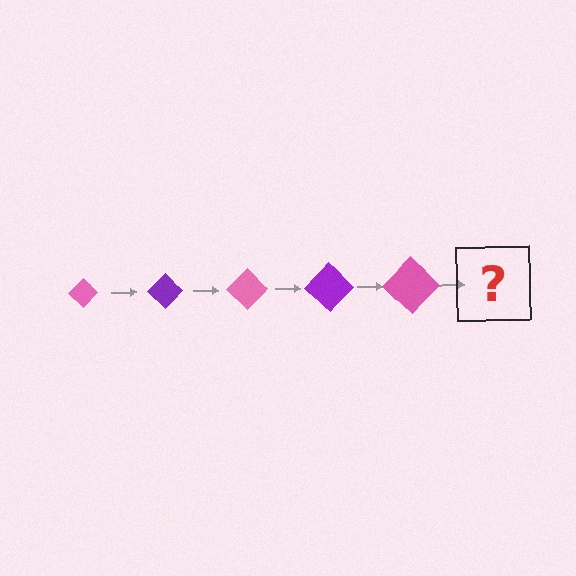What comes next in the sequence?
The next element should be a purple diamond, larger than the previous one.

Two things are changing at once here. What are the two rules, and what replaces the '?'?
The two rules are that the diamond grows larger each step and the color cycles through pink and purple. The '?' should be a purple diamond, larger than the previous one.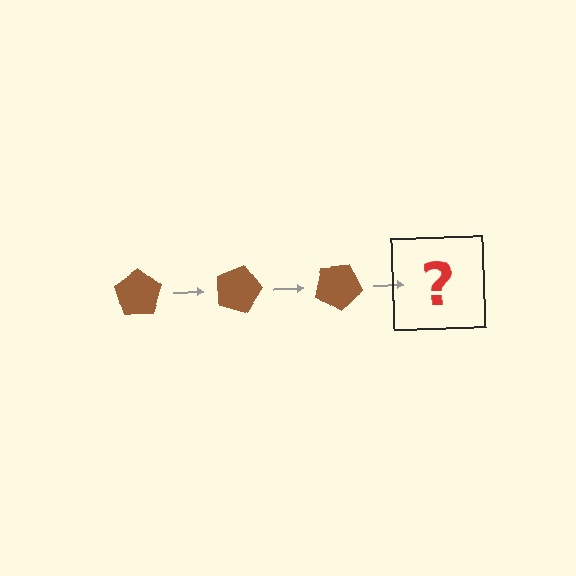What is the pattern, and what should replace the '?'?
The pattern is that the pentagon rotates 15 degrees each step. The '?' should be a brown pentagon rotated 45 degrees.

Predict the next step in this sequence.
The next step is a brown pentagon rotated 45 degrees.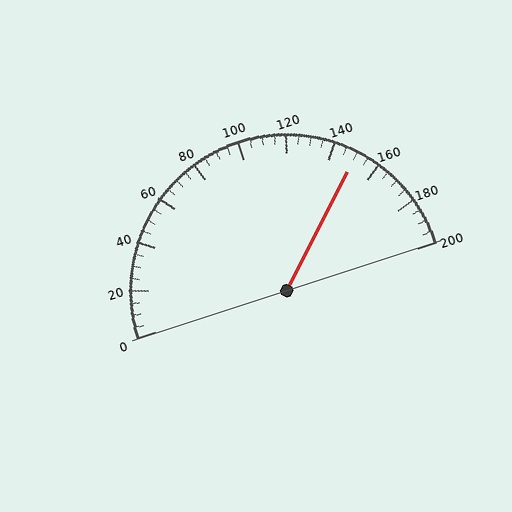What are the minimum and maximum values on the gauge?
The gauge ranges from 0 to 200.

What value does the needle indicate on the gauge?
The needle indicates approximately 150.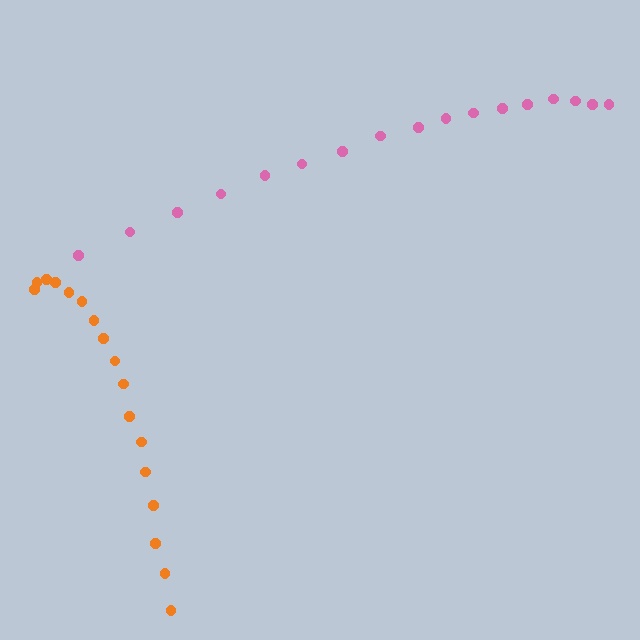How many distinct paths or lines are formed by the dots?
There are 2 distinct paths.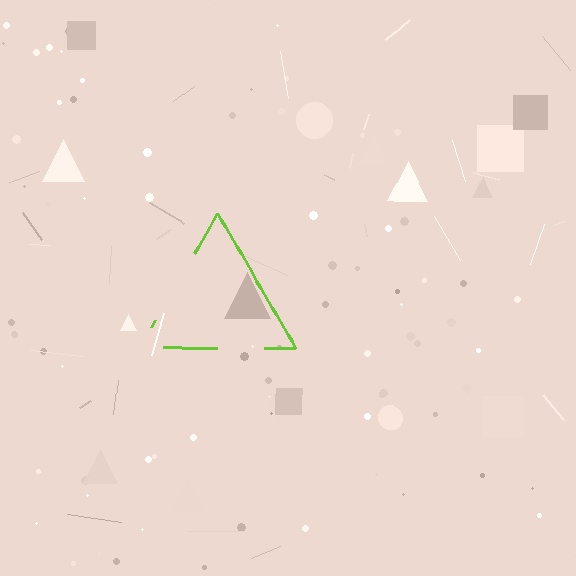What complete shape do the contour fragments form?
The contour fragments form a triangle.